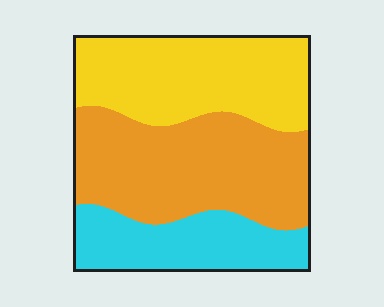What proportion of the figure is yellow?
Yellow covers around 35% of the figure.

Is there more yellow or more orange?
Orange.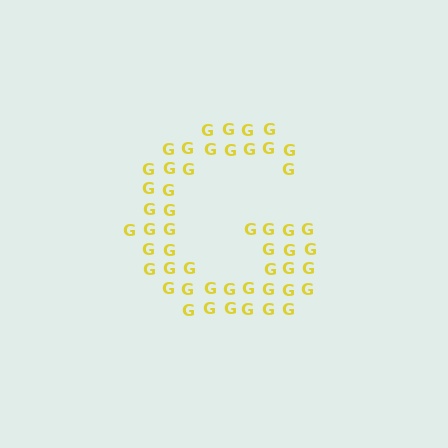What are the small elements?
The small elements are letter G's.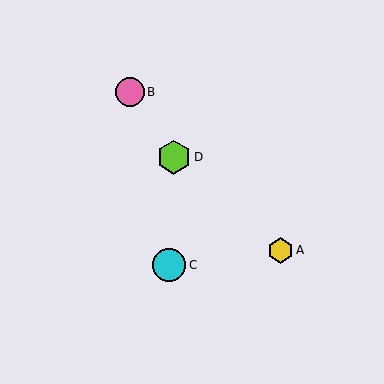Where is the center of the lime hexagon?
The center of the lime hexagon is at (174, 157).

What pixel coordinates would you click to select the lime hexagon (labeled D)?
Click at (174, 157) to select the lime hexagon D.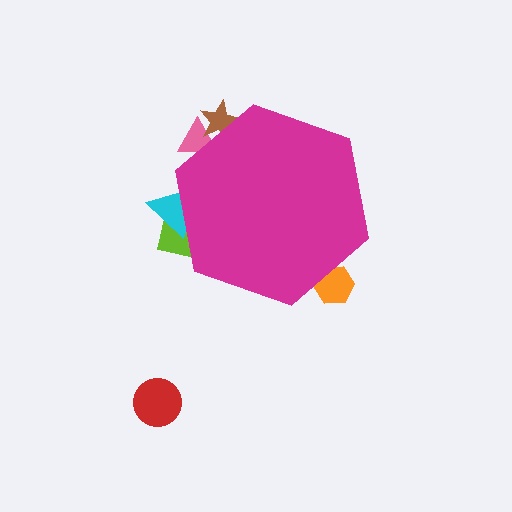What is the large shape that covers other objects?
A magenta hexagon.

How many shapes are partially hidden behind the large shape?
5 shapes are partially hidden.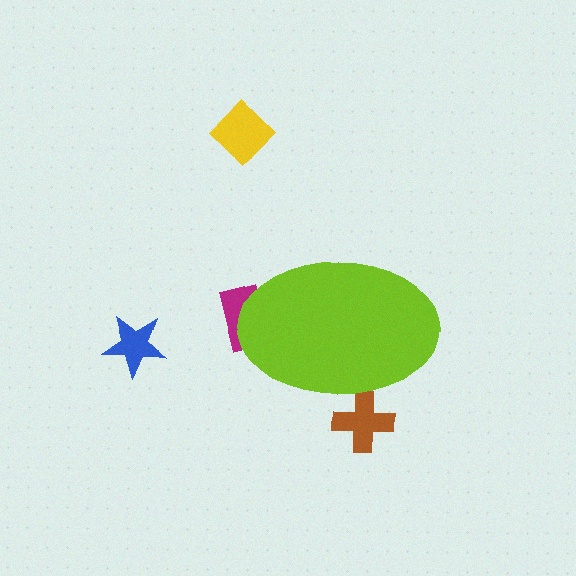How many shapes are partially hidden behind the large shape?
2 shapes are partially hidden.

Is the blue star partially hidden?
No, the blue star is fully visible.